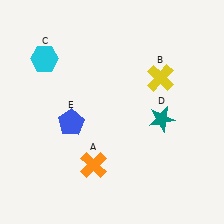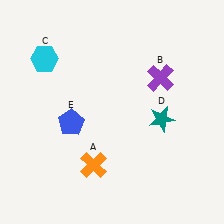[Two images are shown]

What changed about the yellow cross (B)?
In Image 1, B is yellow. In Image 2, it changed to purple.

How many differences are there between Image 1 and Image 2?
There is 1 difference between the two images.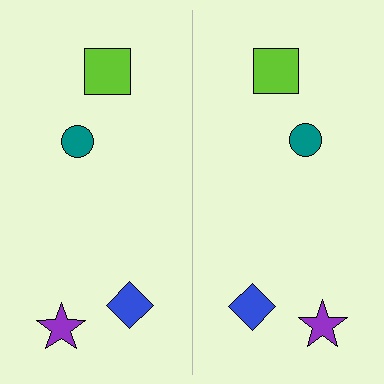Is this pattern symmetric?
Yes, this pattern has bilateral (reflection) symmetry.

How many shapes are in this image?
There are 8 shapes in this image.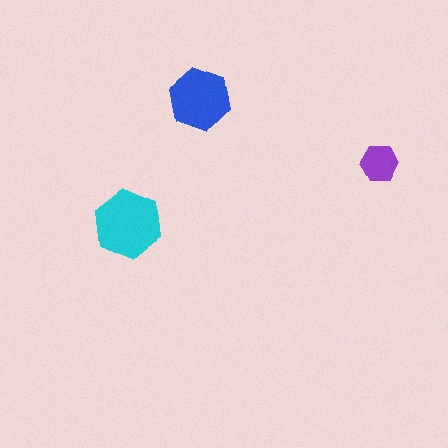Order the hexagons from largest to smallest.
the cyan one, the blue one, the purple one.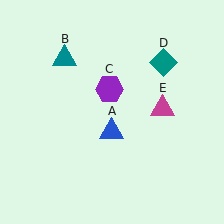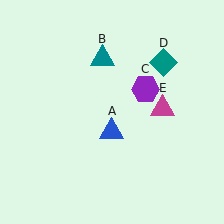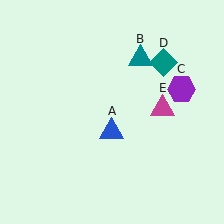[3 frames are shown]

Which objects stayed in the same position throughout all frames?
Blue triangle (object A) and teal diamond (object D) and magenta triangle (object E) remained stationary.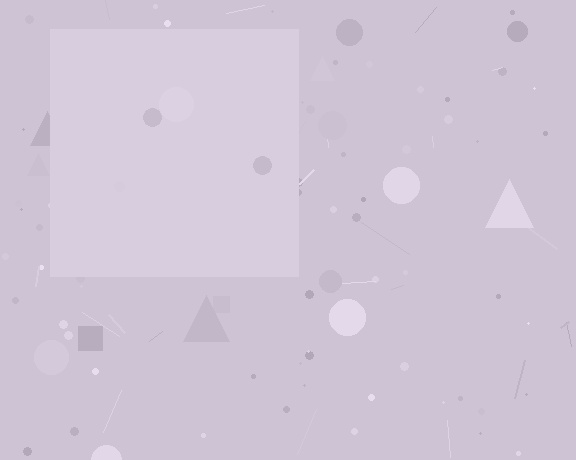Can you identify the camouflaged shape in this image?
The camouflaged shape is a square.